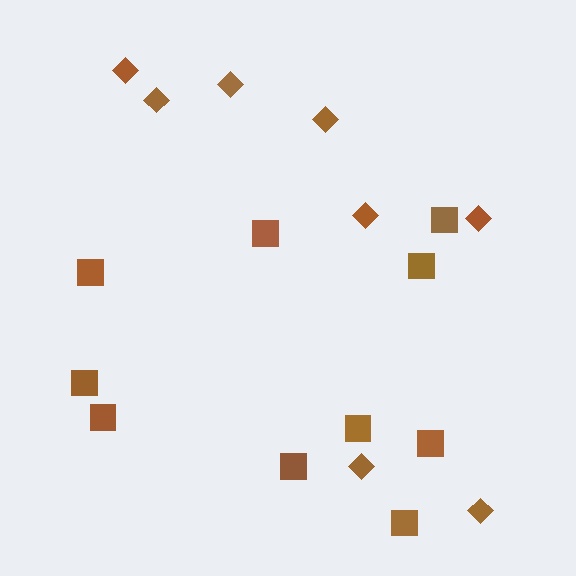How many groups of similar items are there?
There are 2 groups: one group of diamonds (8) and one group of squares (10).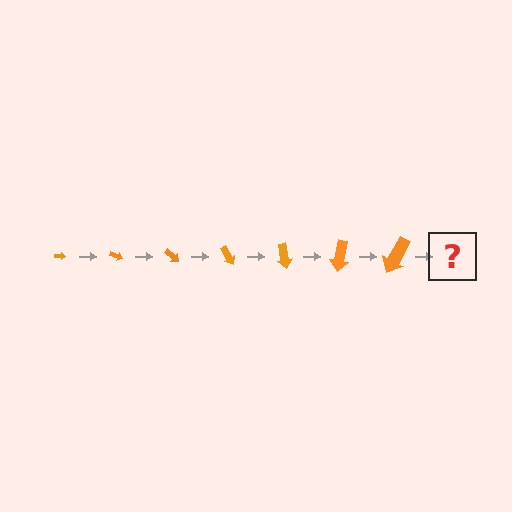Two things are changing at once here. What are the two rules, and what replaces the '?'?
The two rules are that the arrow grows larger each step and it rotates 20 degrees each step. The '?' should be an arrow, larger than the previous one and rotated 140 degrees from the start.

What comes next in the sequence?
The next element should be an arrow, larger than the previous one and rotated 140 degrees from the start.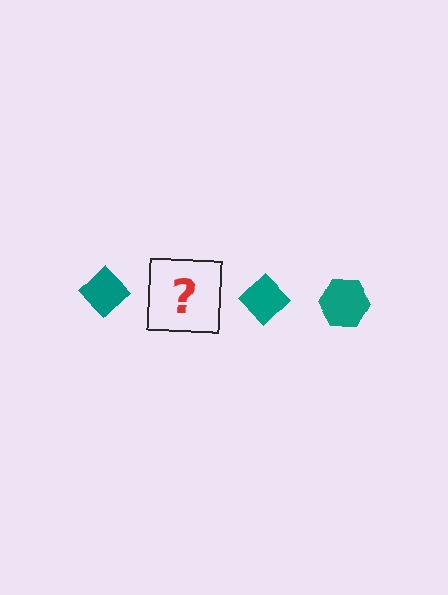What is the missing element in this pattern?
The missing element is a teal hexagon.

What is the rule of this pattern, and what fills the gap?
The rule is that the pattern cycles through diamond, hexagon shapes in teal. The gap should be filled with a teal hexagon.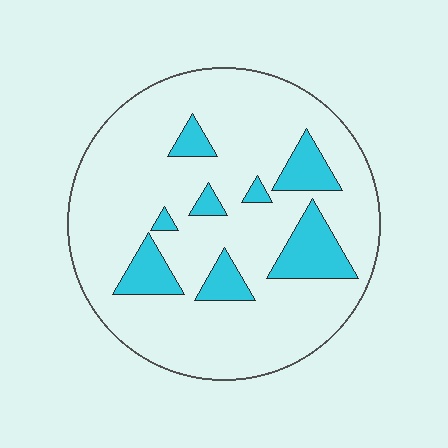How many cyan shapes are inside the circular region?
8.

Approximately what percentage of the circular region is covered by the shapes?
Approximately 15%.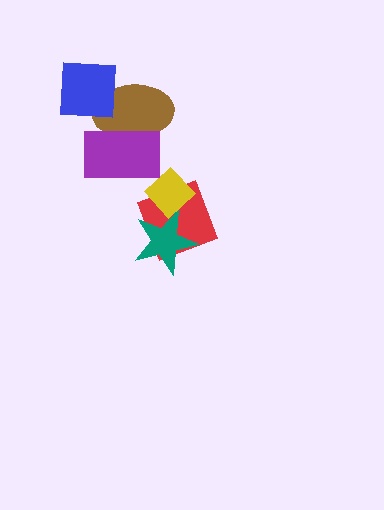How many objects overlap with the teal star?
2 objects overlap with the teal star.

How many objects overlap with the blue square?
1 object overlaps with the blue square.